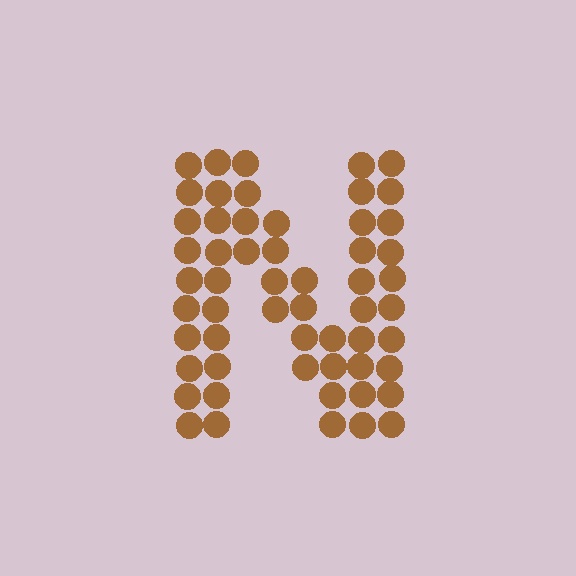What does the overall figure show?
The overall figure shows the letter N.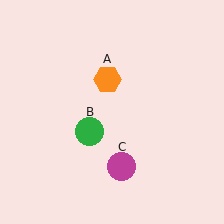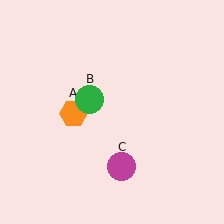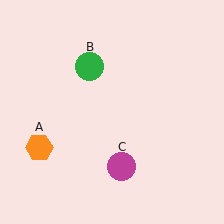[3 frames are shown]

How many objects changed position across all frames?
2 objects changed position: orange hexagon (object A), green circle (object B).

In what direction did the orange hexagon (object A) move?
The orange hexagon (object A) moved down and to the left.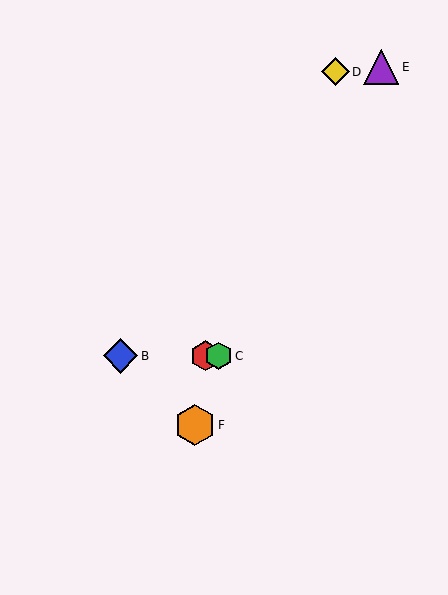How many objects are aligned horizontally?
3 objects (A, B, C) are aligned horizontally.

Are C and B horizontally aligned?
Yes, both are at y≈356.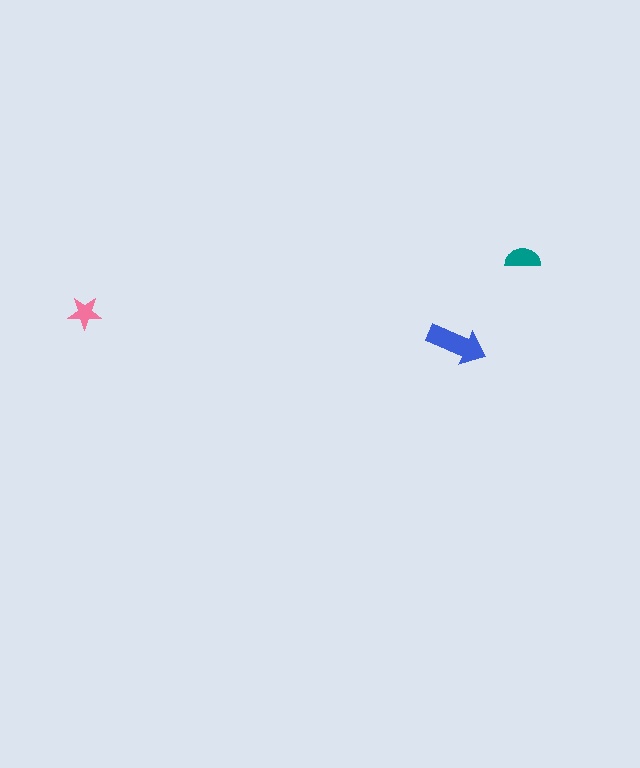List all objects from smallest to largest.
The pink star, the teal semicircle, the blue arrow.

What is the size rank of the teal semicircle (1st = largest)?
2nd.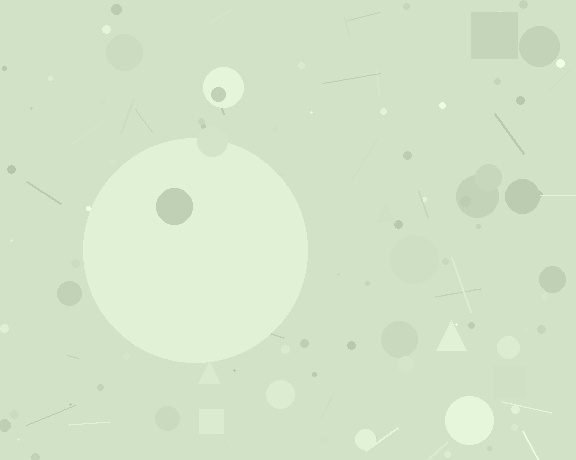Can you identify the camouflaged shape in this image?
The camouflaged shape is a circle.